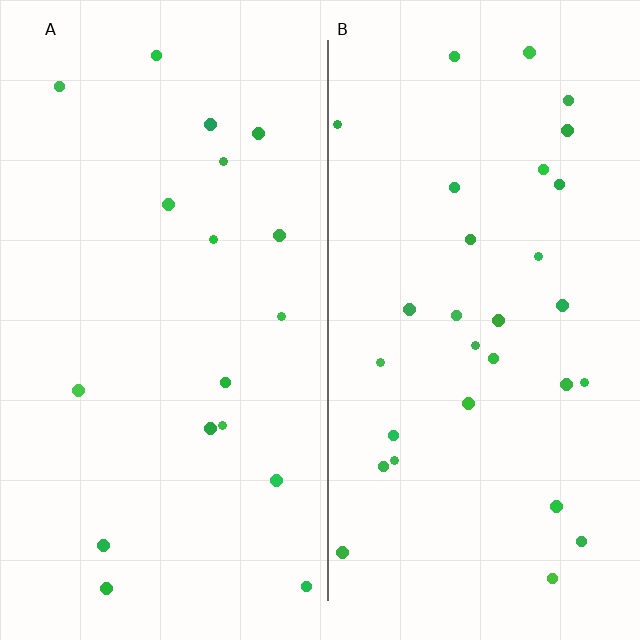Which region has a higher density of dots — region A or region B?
B (the right).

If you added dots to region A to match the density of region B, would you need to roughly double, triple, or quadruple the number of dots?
Approximately double.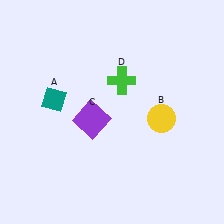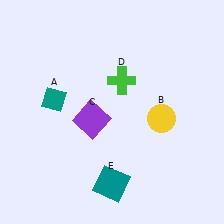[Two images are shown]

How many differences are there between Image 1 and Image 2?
There is 1 difference between the two images.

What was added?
A teal square (E) was added in Image 2.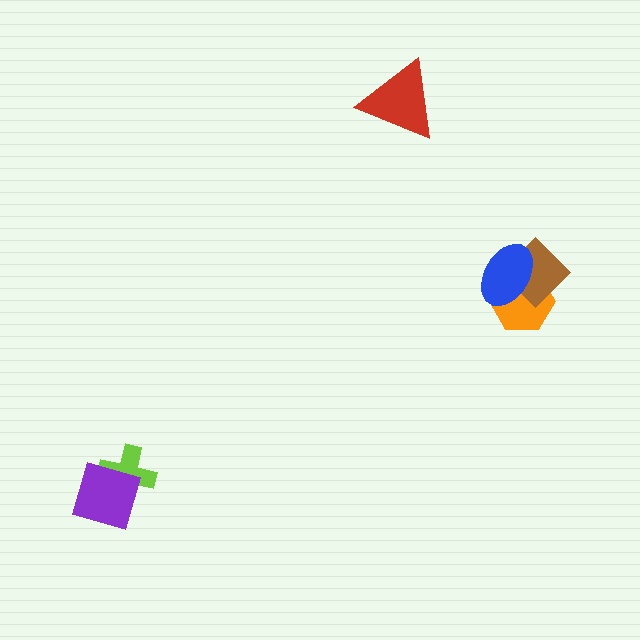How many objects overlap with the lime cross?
1 object overlaps with the lime cross.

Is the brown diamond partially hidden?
Yes, it is partially covered by another shape.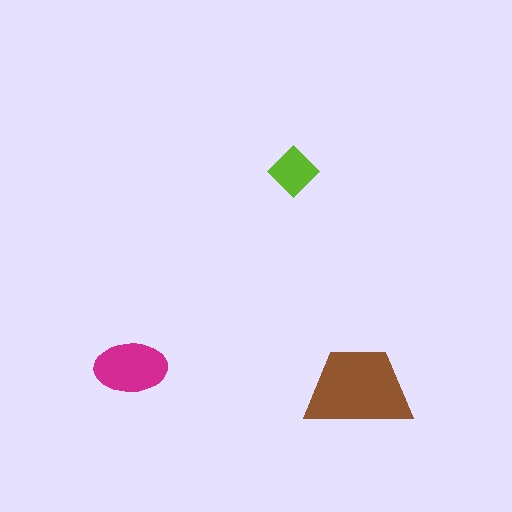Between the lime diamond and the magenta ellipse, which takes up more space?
The magenta ellipse.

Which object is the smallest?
The lime diamond.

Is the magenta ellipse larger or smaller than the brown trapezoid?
Smaller.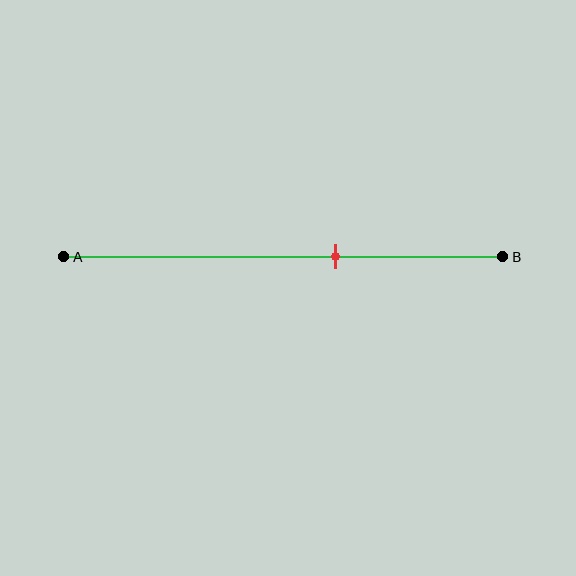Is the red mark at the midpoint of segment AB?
No, the mark is at about 60% from A, not at the 50% midpoint.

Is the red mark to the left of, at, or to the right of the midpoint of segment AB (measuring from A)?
The red mark is to the right of the midpoint of segment AB.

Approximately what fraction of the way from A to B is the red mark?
The red mark is approximately 60% of the way from A to B.